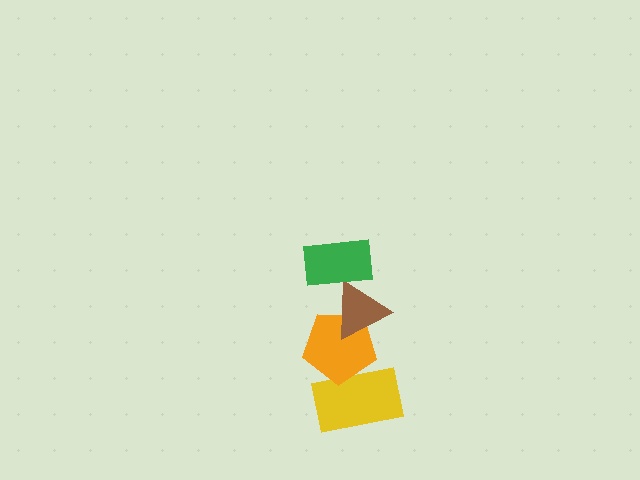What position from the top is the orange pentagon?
The orange pentagon is 3rd from the top.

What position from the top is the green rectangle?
The green rectangle is 1st from the top.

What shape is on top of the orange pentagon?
The brown triangle is on top of the orange pentagon.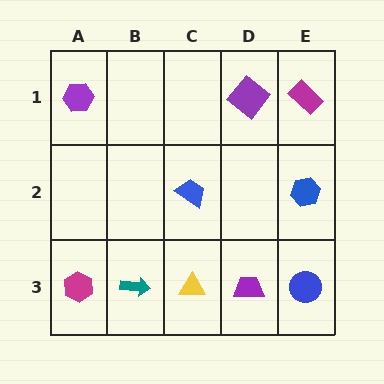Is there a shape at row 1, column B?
No, that cell is empty.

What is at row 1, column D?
A purple diamond.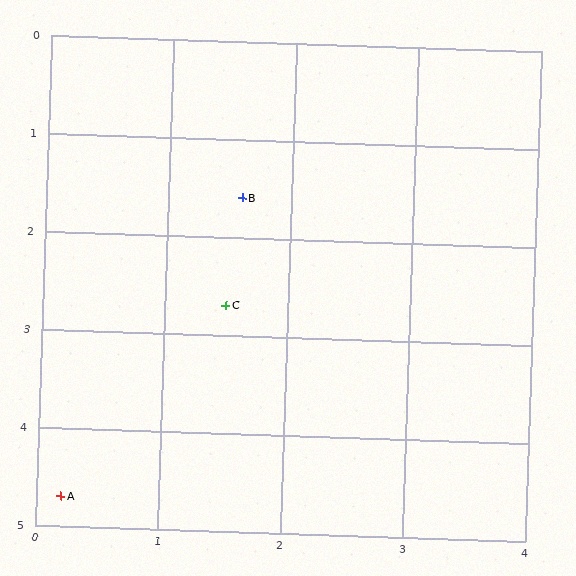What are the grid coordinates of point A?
Point A is at approximately (0.2, 4.7).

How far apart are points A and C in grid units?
Points A and C are about 2.4 grid units apart.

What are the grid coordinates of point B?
Point B is at approximately (1.6, 1.6).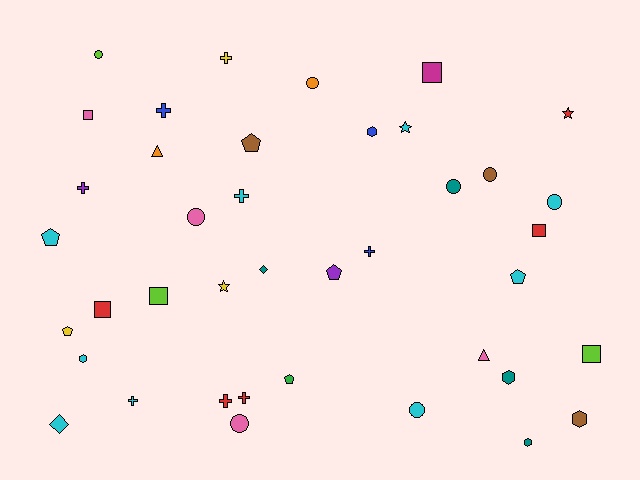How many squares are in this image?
There are 6 squares.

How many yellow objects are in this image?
There are 3 yellow objects.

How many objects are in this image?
There are 40 objects.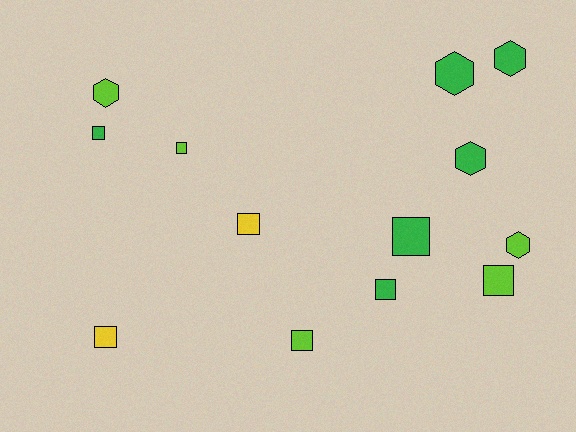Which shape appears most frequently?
Square, with 8 objects.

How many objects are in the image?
There are 13 objects.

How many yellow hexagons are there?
There are no yellow hexagons.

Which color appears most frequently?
Green, with 6 objects.